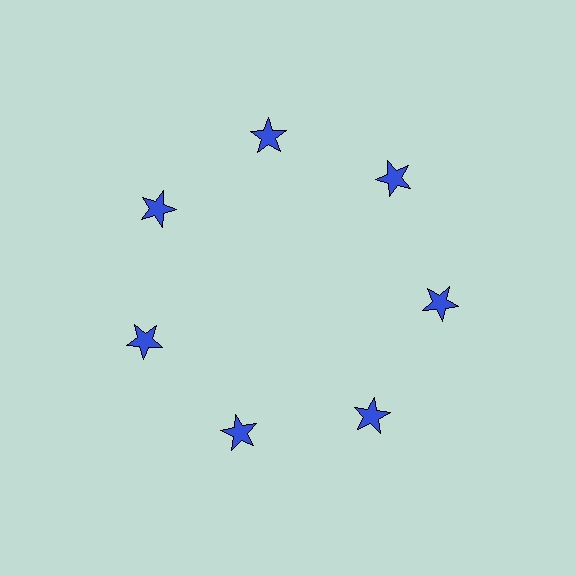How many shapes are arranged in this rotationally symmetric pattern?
There are 7 shapes, arranged in 7 groups of 1.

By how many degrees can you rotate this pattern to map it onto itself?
The pattern maps onto itself every 51 degrees of rotation.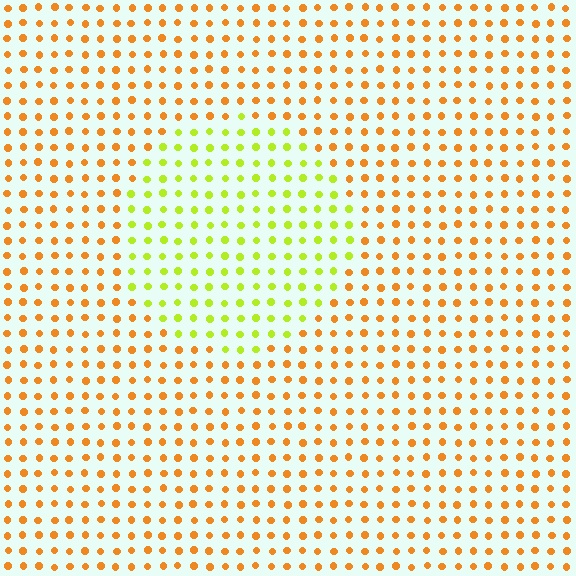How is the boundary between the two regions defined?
The boundary is defined purely by a slight shift in hue (about 48 degrees). Spacing, size, and orientation are identical on both sides.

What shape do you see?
I see a circle.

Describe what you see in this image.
The image is filled with small orange elements in a uniform arrangement. A circle-shaped region is visible where the elements are tinted to a slightly different hue, forming a subtle color boundary.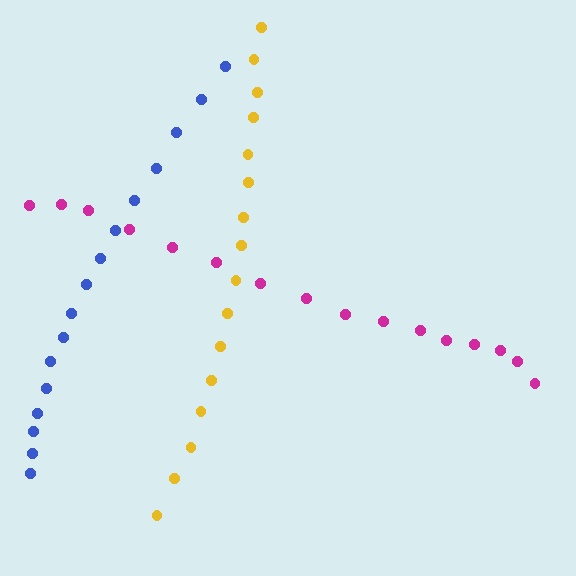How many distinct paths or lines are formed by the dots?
There are 3 distinct paths.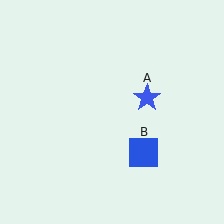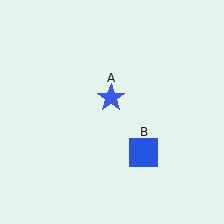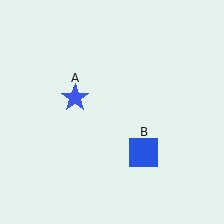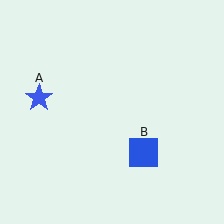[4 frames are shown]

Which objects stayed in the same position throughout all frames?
Blue square (object B) remained stationary.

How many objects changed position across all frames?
1 object changed position: blue star (object A).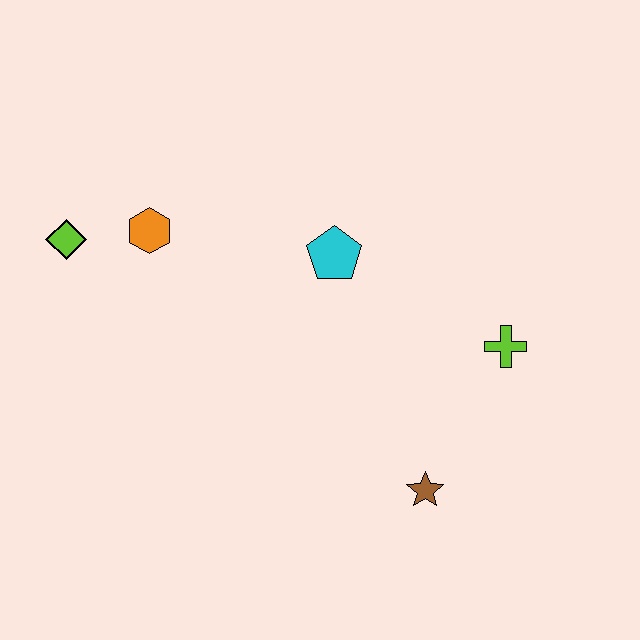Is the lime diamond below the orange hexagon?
Yes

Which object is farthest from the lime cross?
The lime diamond is farthest from the lime cross.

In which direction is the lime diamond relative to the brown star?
The lime diamond is to the left of the brown star.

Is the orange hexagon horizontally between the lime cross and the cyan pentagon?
No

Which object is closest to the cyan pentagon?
The orange hexagon is closest to the cyan pentagon.